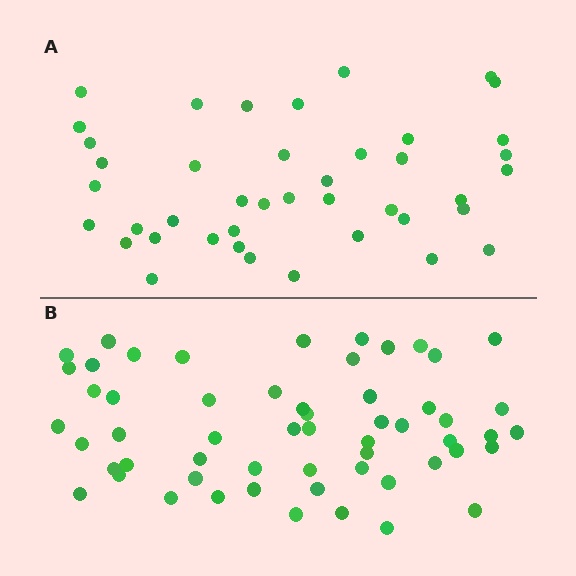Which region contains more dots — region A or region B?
Region B (the bottom region) has more dots.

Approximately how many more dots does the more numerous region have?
Region B has approximately 15 more dots than region A.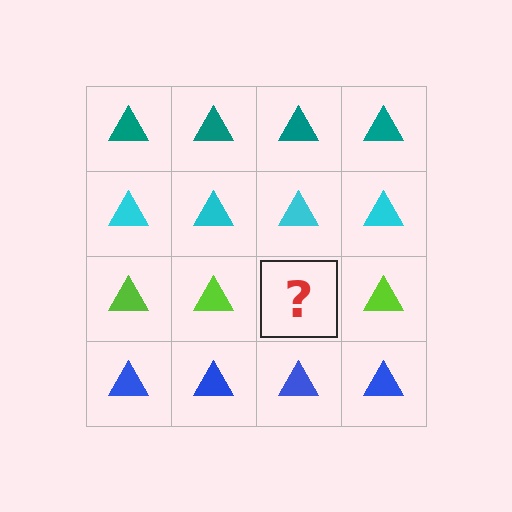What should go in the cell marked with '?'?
The missing cell should contain a lime triangle.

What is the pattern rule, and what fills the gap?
The rule is that each row has a consistent color. The gap should be filled with a lime triangle.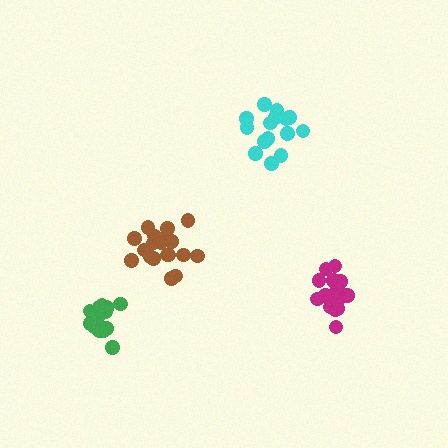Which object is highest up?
The cyan cluster is topmost.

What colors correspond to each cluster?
The clusters are colored: brown, cyan, green, magenta.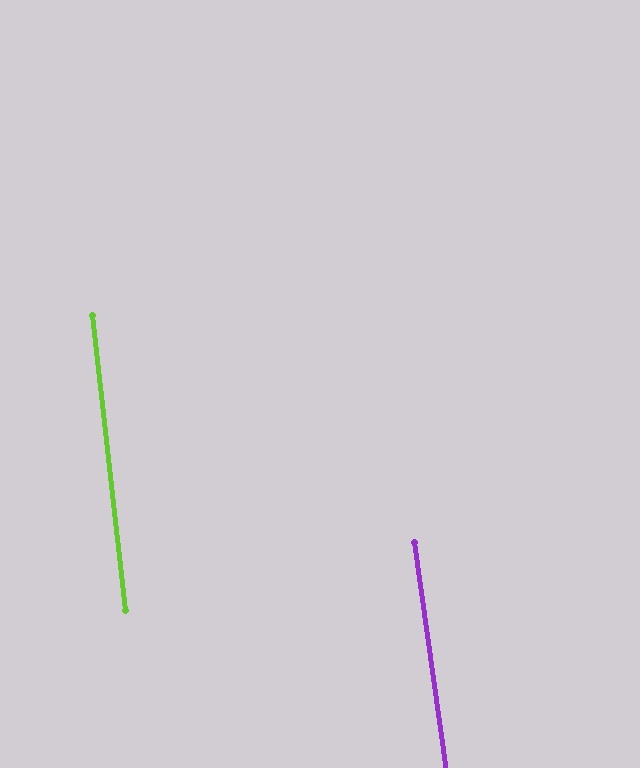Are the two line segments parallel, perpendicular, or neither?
Parallel — their directions differ by only 1.6°.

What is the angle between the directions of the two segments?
Approximately 2 degrees.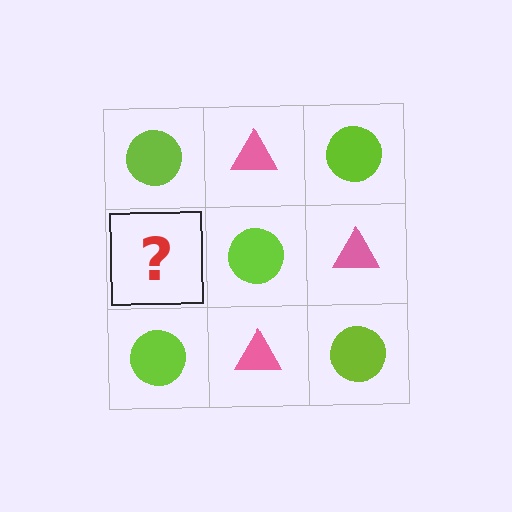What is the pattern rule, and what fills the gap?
The rule is that it alternates lime circle and pink triangle in a checkerboard pattern. The gap should be filled with a pink triangle.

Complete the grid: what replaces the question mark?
The question mark should be replaced with a pink triangle.